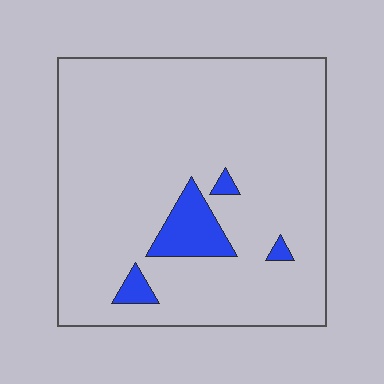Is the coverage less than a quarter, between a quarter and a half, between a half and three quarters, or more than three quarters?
Less than a quarter.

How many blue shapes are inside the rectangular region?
4.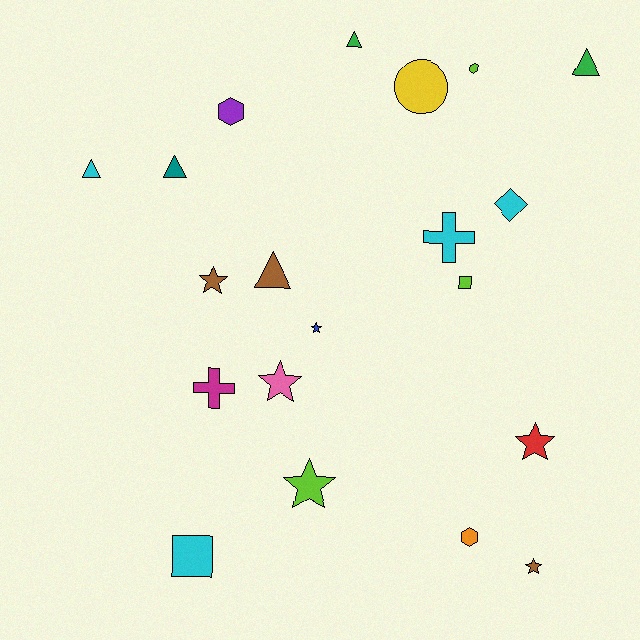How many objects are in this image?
There are 20 objects.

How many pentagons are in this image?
There are no pentagons.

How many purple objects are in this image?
There is 1 purple object.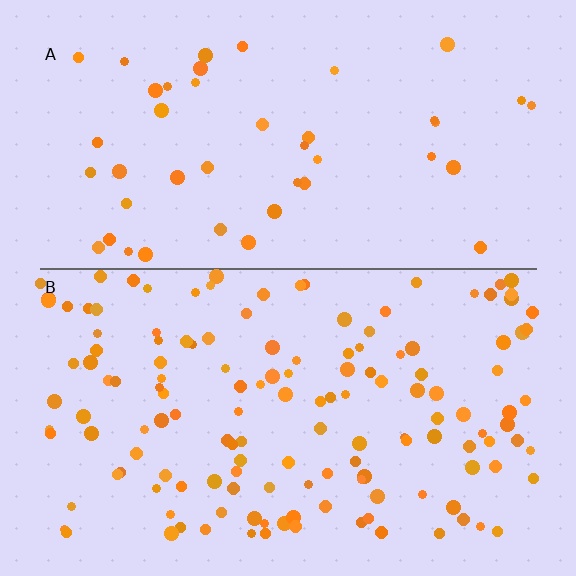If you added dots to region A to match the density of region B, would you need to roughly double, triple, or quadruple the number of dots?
Approximately triple.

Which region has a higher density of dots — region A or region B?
B (the bottom).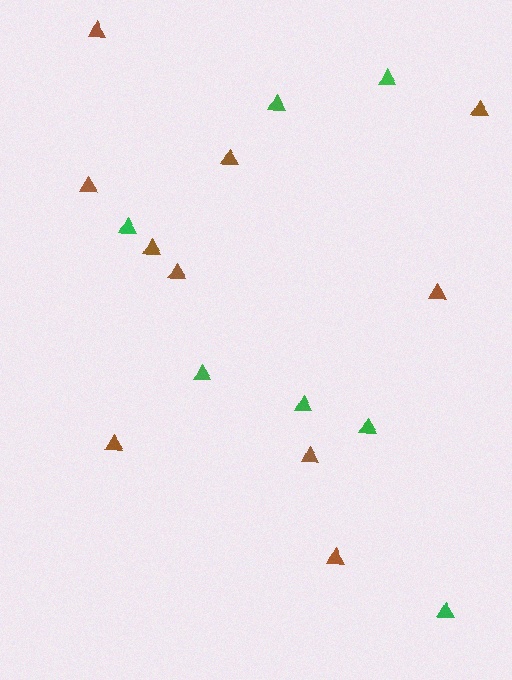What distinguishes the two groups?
There are 2 groups: one group of brown triangles (10) and one group of green triangles (7).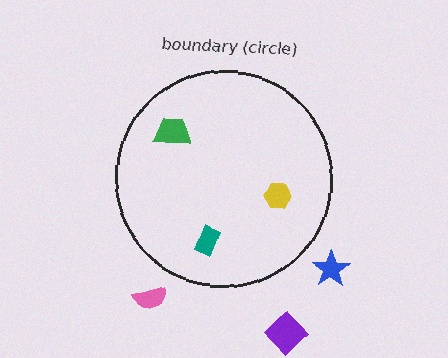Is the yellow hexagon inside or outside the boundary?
Inside.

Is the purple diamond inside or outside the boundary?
Outside.